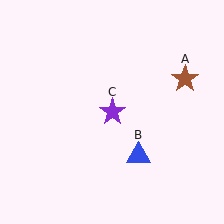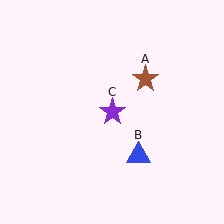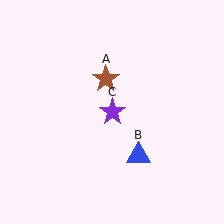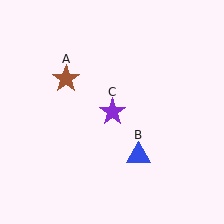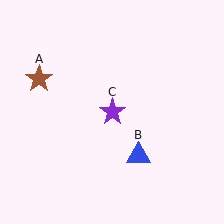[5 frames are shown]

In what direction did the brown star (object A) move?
The brown star (object A) moved left.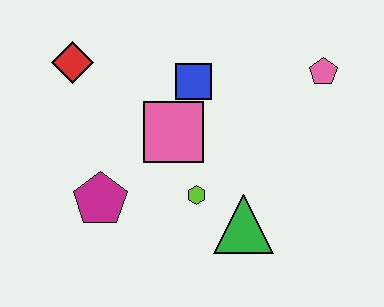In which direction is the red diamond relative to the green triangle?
The red diamond is to the left of the green triangle.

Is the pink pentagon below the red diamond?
Yes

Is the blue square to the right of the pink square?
Yes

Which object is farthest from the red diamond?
The pink pentagon is farthest from the red diamond.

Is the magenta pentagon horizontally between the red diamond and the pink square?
Yes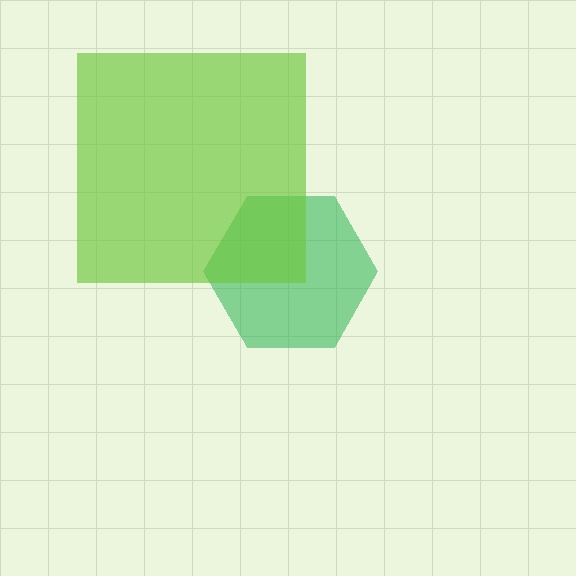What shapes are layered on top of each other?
The layered shapes are: a green hexagon, a lime square.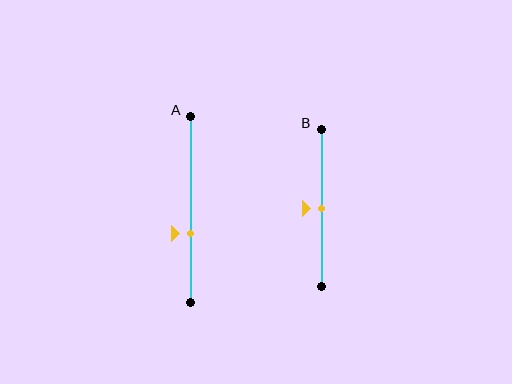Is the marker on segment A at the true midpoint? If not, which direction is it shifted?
No, the marker on segment A is shifted downward by about 13% of the segment length.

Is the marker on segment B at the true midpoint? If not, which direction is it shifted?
Yes, the marker on segment B is at the true midpoint.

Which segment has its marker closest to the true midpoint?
Segment B has its marker closest to the true midpoint.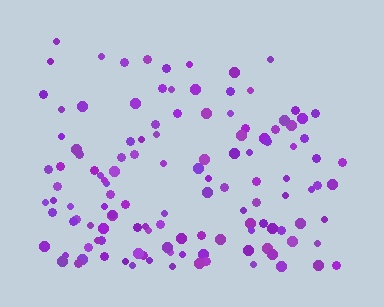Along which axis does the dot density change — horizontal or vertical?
Vertical.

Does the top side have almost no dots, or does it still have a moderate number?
Still a moderate number, just noticeably fewer than the bottom.